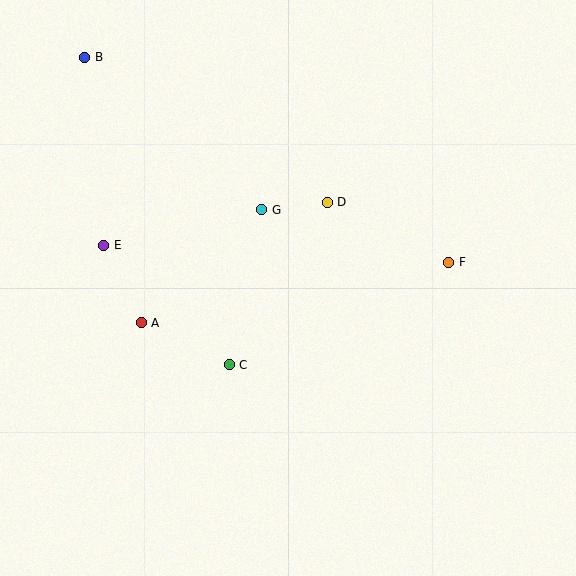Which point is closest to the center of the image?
Point G at (262, 210) is closest to the center.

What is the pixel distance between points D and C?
The distance between D and C is 190 pixels.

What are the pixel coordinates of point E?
Point E is at (104, 245).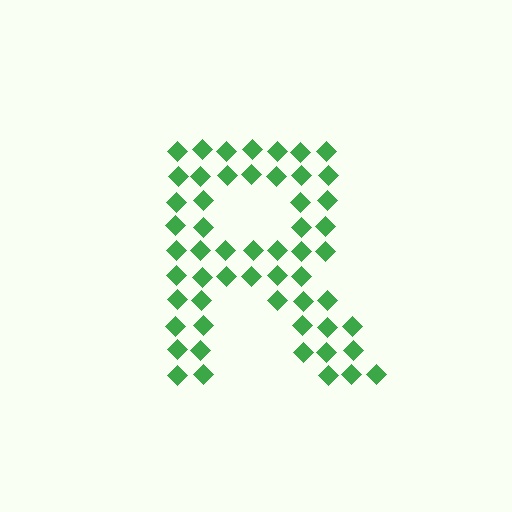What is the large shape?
The large shape is the letter R.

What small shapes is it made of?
It is made of small diamonds.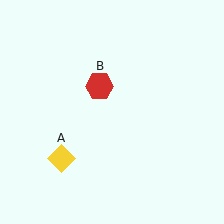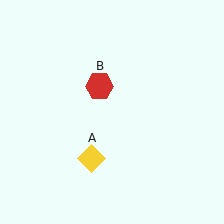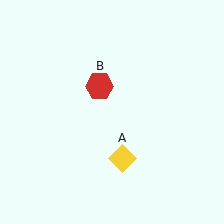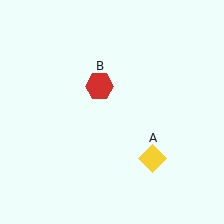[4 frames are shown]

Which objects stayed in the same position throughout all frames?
Red hexagon (object B) remained stationary.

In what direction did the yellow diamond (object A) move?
The yellow diamond (object A) moved right.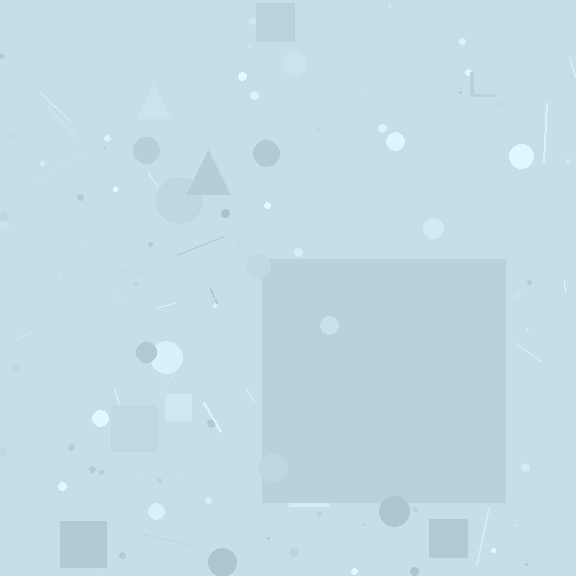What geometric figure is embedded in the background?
A square is embedded in the background.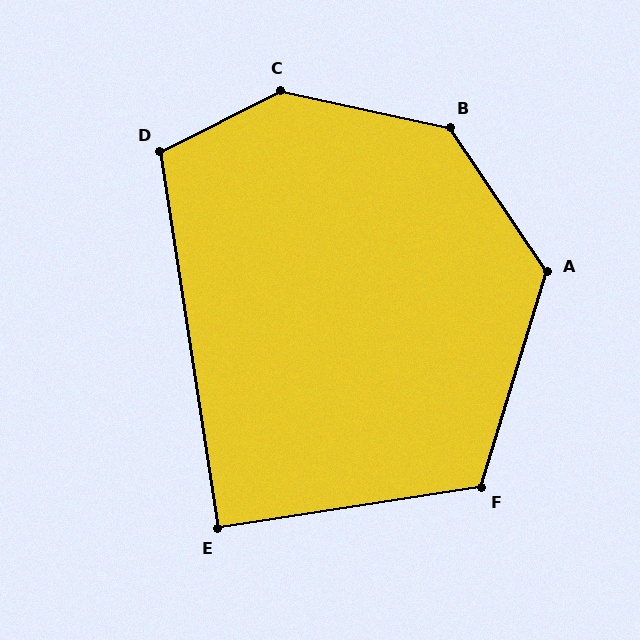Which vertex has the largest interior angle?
C, at approximately 141 degrees.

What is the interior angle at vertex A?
Approximately 129 degrees (obtuse).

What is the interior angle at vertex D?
Approximately 108 degrees (obtuse).